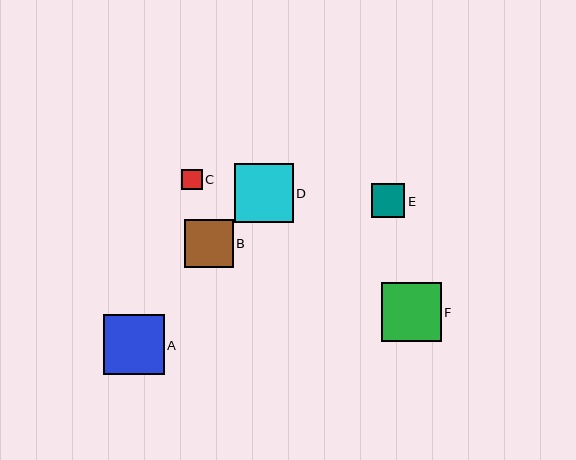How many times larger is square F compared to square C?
Square F is approximately 2.9 times the size of square C.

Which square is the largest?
Square A is the largest with a size of approximately 60 pixels.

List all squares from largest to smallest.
From largest to smallest: A, F, D, B, E, C.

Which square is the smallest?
Square C is the smallest with a size of approximately 20 pixels.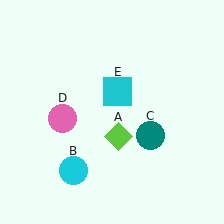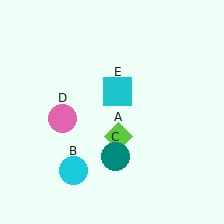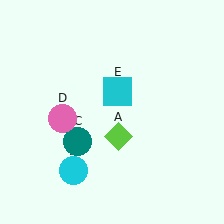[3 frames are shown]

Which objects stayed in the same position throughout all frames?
Lime diamond (object A) and cyan circle (object B) and pink circle (object D) and cyan square (object E) remained stationary.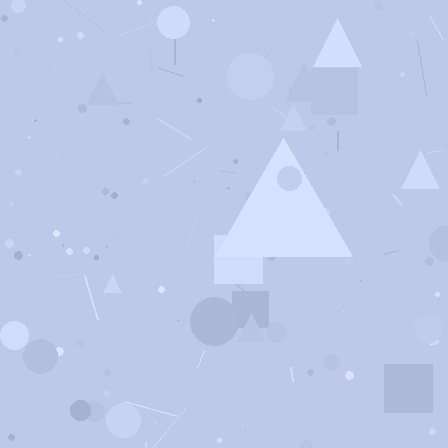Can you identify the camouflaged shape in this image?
The camouflaged shape is a triangle.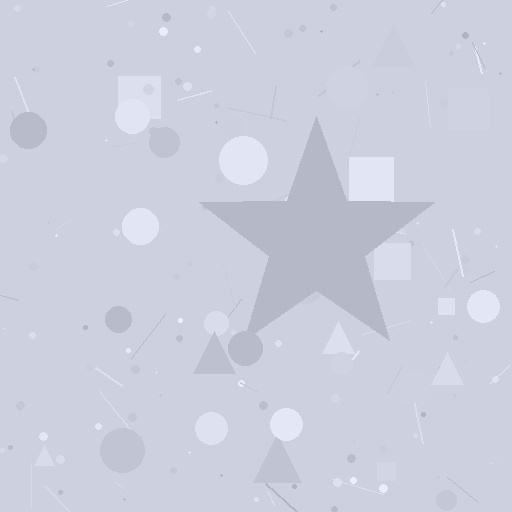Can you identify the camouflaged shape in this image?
The camouflaged shape is a star.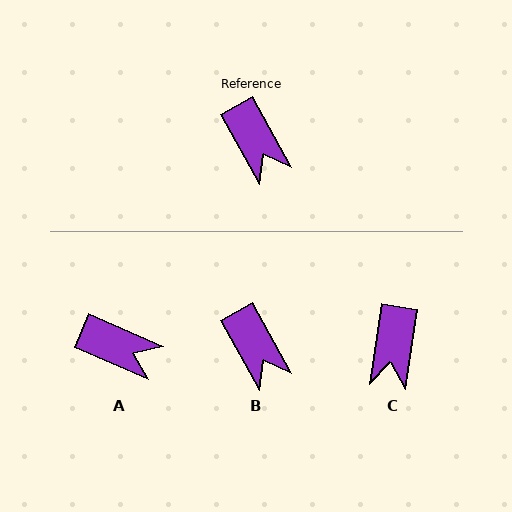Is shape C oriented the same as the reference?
No, it is off by about 37 degrees.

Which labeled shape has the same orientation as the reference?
B.